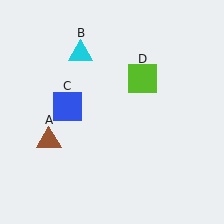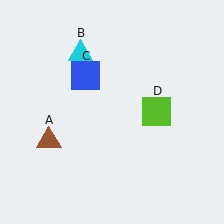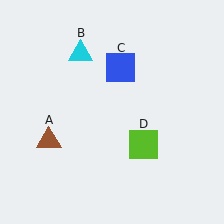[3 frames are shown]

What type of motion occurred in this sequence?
The blue square (object C), lime square (object D) rotated clockwise around the center of the scene.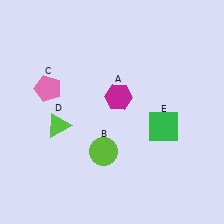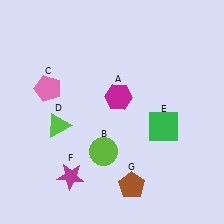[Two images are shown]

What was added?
A magenta star (F), a brown pentagon (G) were added in Image 2.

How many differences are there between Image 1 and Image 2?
There are 2 differences between the two images.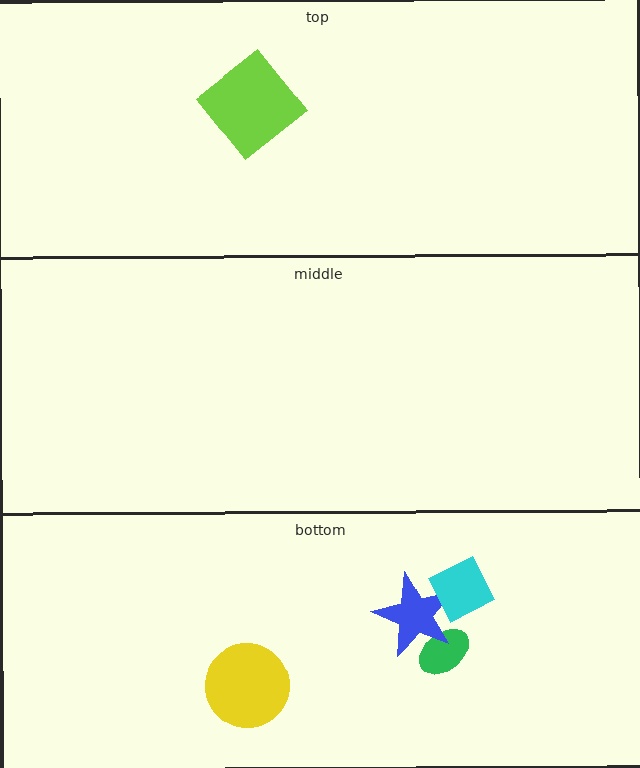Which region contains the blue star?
The bottom region.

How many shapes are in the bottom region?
4.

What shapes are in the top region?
The lime diamond.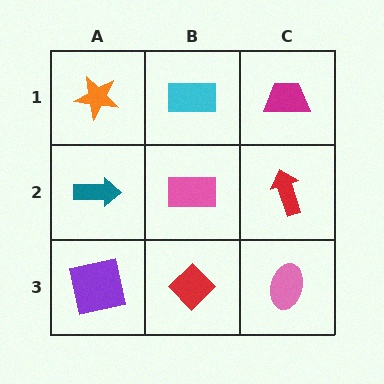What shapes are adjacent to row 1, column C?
A red arrow (row 2, column C), a cyan rectangle (row 1, column B).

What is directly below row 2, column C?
A pink ellipse.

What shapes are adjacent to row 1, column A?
A teal arrow (row 2, column A), a cyan rectangle (row 1, column B).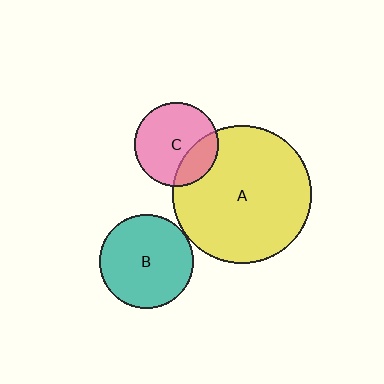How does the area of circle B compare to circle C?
Approximately 1.2 times.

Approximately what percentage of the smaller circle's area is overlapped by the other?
Approximately 25%.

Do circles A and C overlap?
Yes.